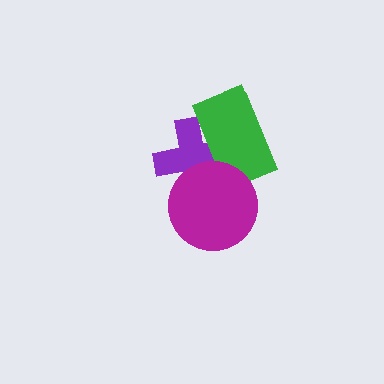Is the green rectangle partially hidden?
Yes, it is partially covered by another shape.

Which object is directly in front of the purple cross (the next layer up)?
The green rectangle is directly in front of the purple cross.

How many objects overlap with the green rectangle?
2 objects overlap with the green rectangle.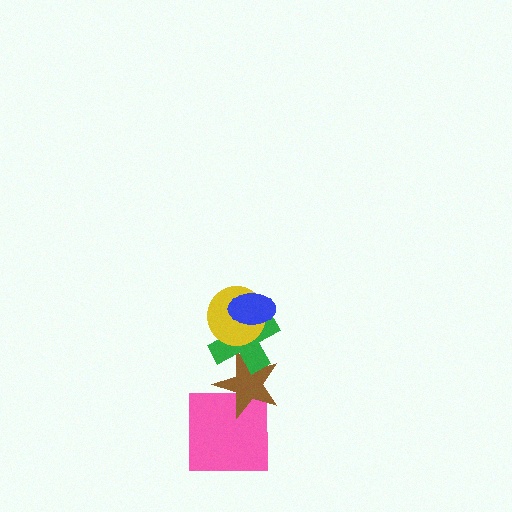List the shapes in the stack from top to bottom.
From top to bottom: the blue ellipse, the yellow circle, the green cross, the brown star, the pink square.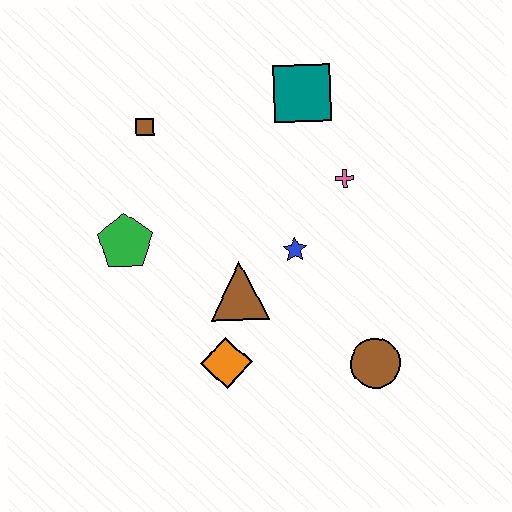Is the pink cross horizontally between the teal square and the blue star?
No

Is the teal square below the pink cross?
No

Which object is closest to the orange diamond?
The brown triangle is closest to the orange diamond.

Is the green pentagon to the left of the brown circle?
Yes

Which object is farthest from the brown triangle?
The teal square is farthest from the brown triangle.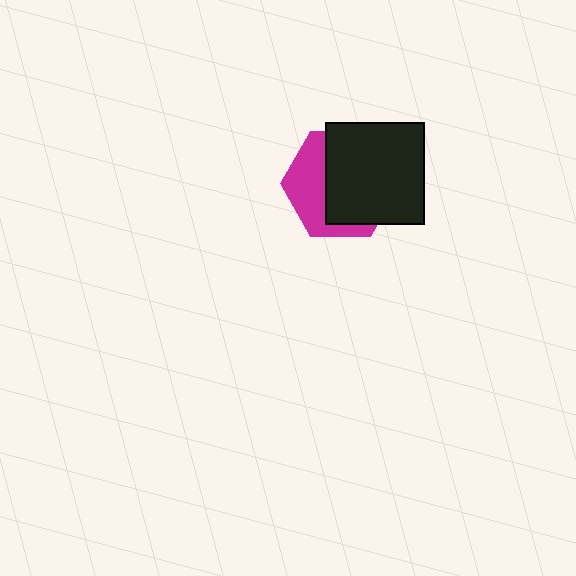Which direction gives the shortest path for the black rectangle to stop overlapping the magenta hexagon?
Moving right gives the shortest separation.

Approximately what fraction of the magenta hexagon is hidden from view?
Roughly 61% of the magenta hexagon is hidden behind the black rectangle.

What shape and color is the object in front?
The object in front is a black rectangle.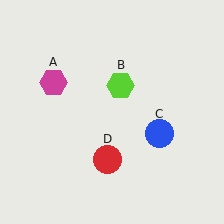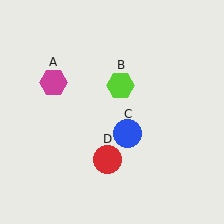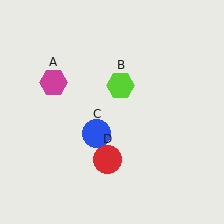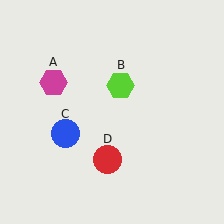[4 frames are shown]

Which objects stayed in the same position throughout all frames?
Magenta hexagon (object A) and lime hexagon (object B) and red circle (object D) remained stationary.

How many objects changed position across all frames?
1 object changed position: blue circle (object C).